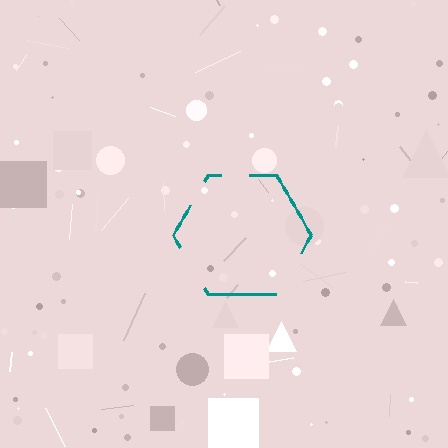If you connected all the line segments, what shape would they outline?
They would outline a hexagon.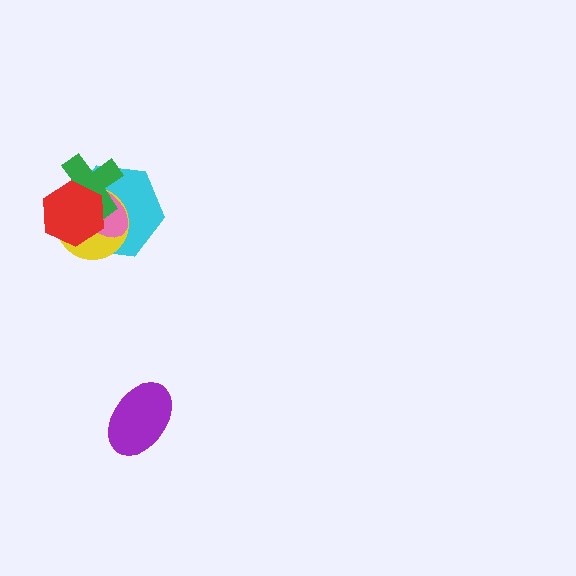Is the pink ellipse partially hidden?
Yes, it is partially covered by another shape.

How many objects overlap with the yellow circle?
4 objects overlap with the yellow circle.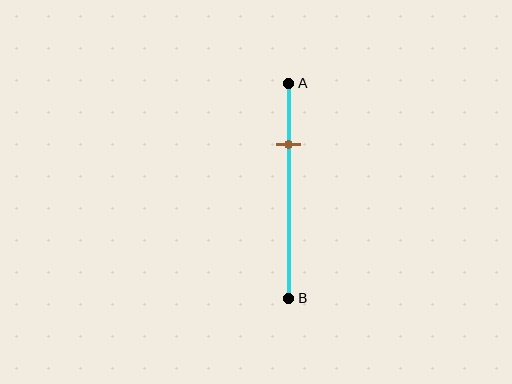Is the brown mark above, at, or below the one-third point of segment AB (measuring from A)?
The brown mark is above the one-third point of segment AB.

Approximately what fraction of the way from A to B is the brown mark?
The brown mark is approximately 30% of the way from A to B.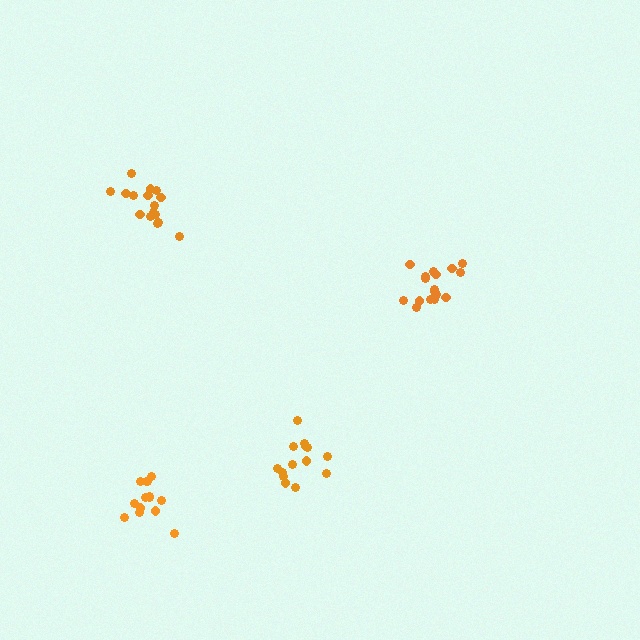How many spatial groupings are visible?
There are 4 spatial groupings.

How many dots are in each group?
Group 1: 14 dots, Group 2: 14 dots, Group 3: 17 dots, Group 4: 16 dots (61 total).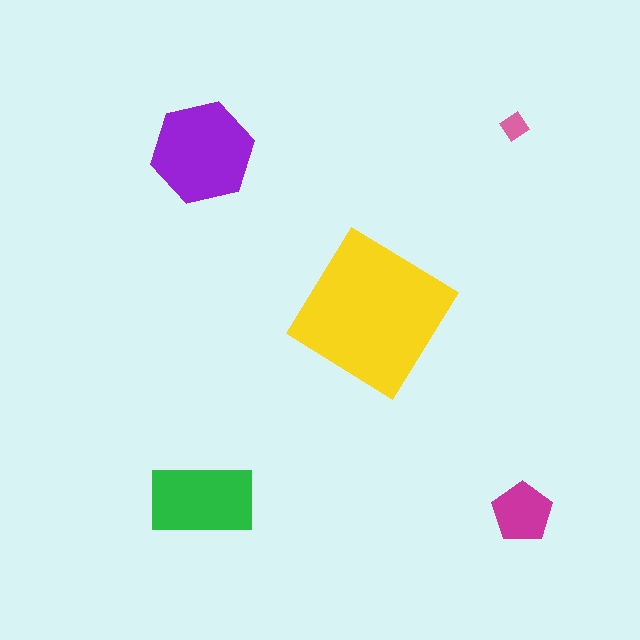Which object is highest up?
The pink diamond is topmost.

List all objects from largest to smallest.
The yellow diamond, the purple hexagon, the green rectangle, the magenta pentagon, the pink diamond.